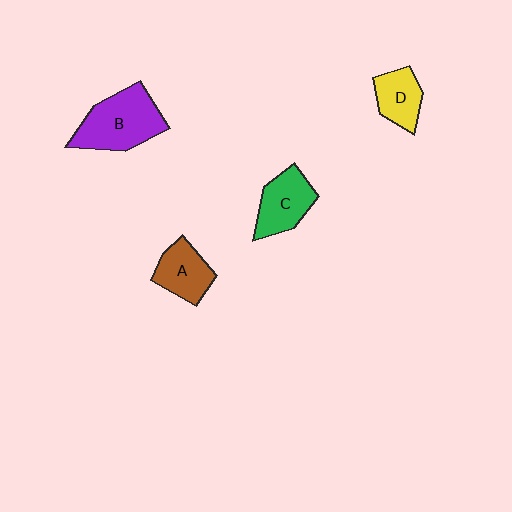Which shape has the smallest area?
Shape D (yellow).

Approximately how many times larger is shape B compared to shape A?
Approximately 1.6 times.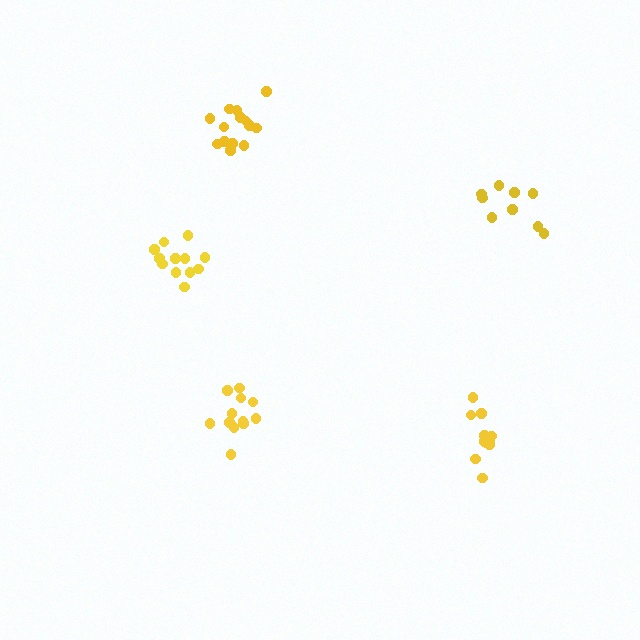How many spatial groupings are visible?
There are 5 spatial groupings.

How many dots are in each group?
Group 1: 9 dots, Group 2: 12 dots, Group 3: 11 dots, Group 4: 12 dots, Group 5: 14 dots (58 total).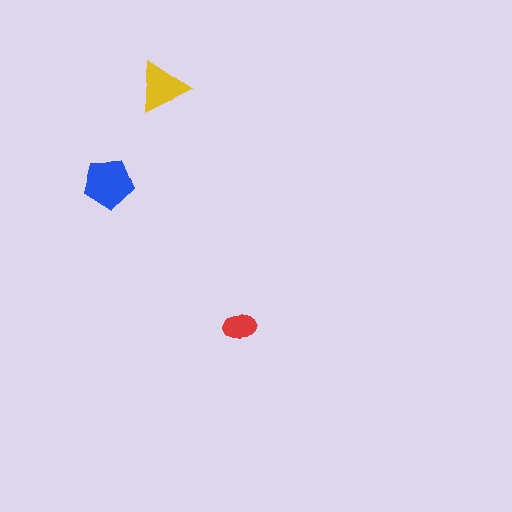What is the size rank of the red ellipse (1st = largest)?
3rd.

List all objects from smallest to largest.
The red ellipse, the yellow triangle, the blue pentagon.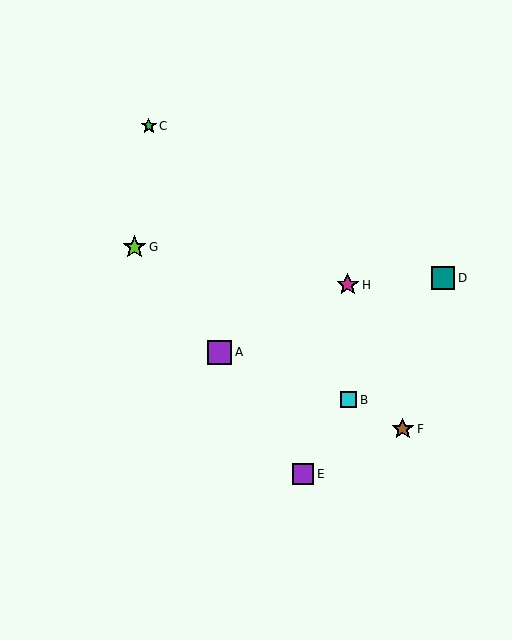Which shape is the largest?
The purple square (labeled A) is the largest.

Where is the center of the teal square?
The center of the teal square is at (443, 278).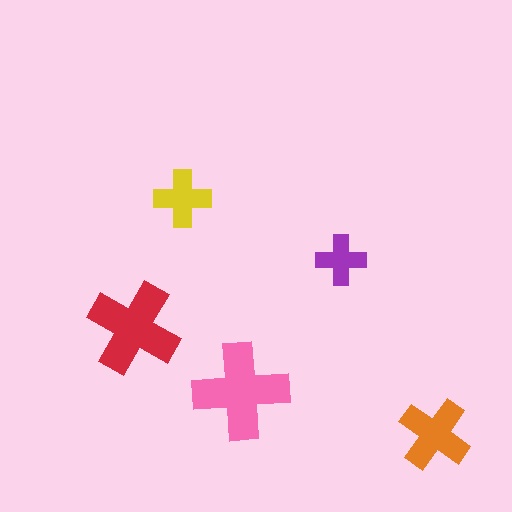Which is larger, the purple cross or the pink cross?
The pink one.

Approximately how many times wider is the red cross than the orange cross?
About 1.5 times wider.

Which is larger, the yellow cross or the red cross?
The red one.